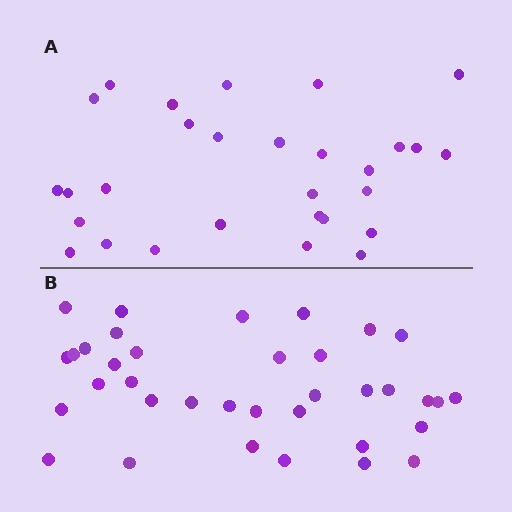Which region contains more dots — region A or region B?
Region B (the bottom region) has more dots.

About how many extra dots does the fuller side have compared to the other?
Region B has roughly 8 or so more dots than region A.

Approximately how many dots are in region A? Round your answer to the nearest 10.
About 30 dots. (The exact count is 29, which rounds to 30.)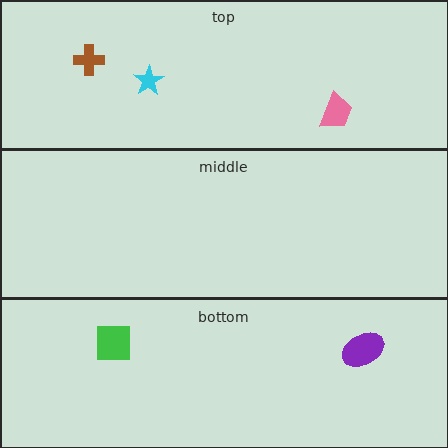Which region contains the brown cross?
The top region.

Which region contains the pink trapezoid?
The top region.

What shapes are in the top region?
The brown cross, the pink trapezoid, the cyan star.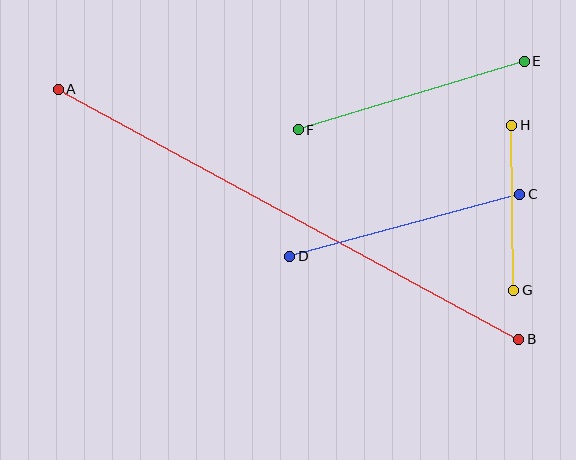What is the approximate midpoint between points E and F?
The midpoint is at approximately (411, 96) pixels.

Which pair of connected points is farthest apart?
Points A and B are farthest apart.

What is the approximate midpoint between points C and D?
The midpoint is at approximately (405, 225) pixels.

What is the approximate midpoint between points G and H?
The midpoint is at approximately (513, 208) pixels.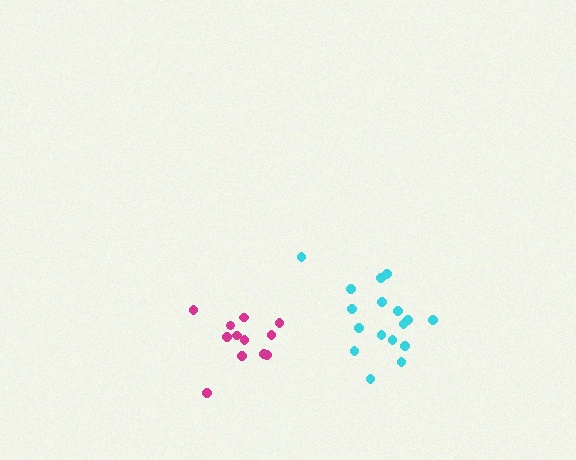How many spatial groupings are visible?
There are 2 spatial groupings.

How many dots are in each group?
Group 1: 12 dots, Group 2: 17 dots (29 total).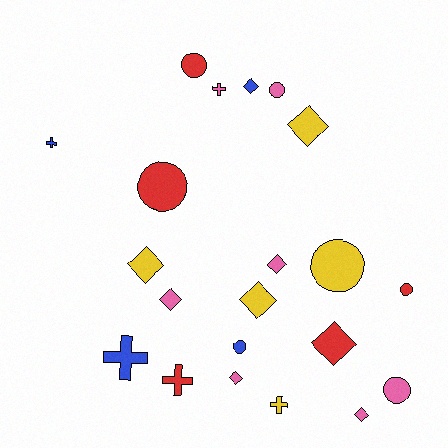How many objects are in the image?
There are 21 objects.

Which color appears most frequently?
Pink, with 7 objects.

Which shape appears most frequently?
Diamond, with 9 objects.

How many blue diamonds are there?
There is 1 blue diamond.